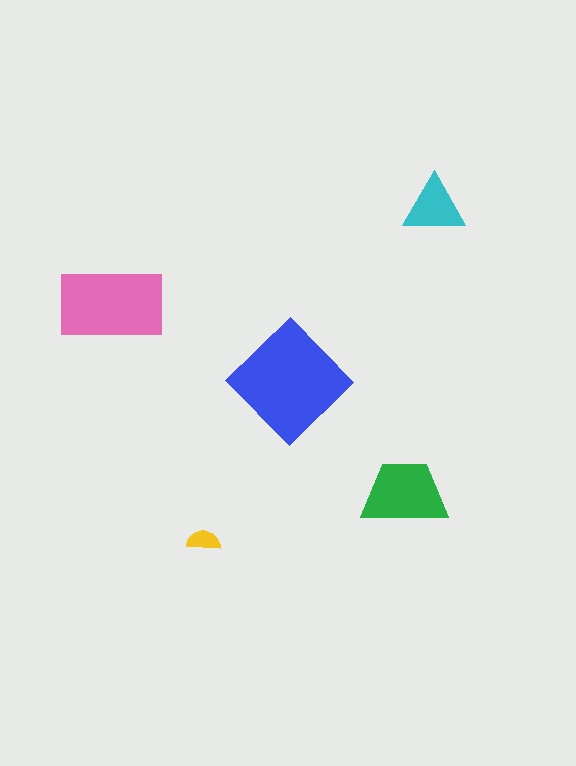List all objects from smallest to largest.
The yellow semicircle, the cyan triangle, the green trapezoid, the pink rectangle, the blue diamond.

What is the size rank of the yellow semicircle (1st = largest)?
5th.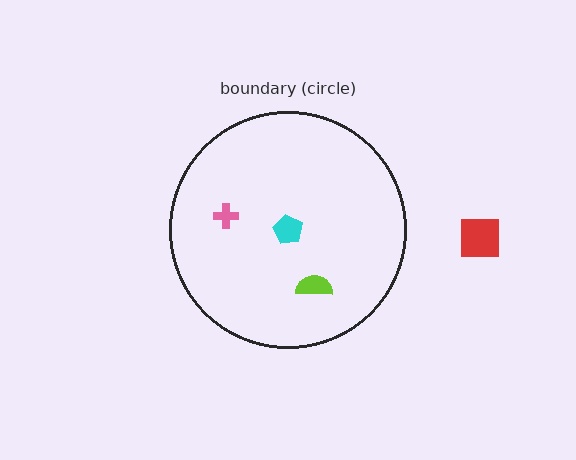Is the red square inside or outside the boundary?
Outside.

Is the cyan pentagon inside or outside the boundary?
Inside.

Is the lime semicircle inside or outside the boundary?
Inside.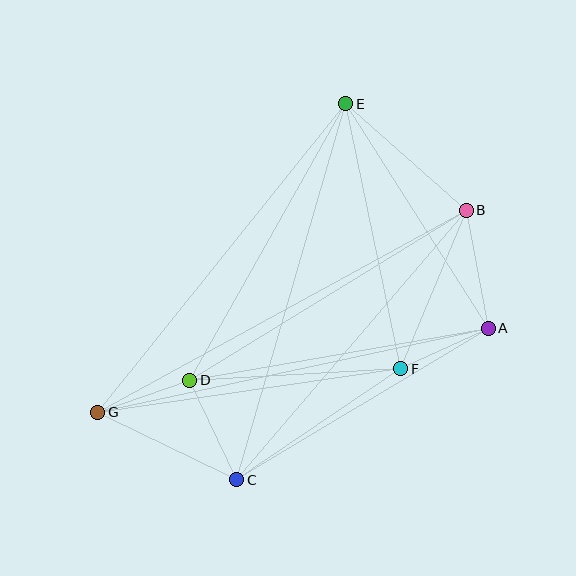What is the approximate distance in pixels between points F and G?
The distance between F and G is approximately 306 pixels.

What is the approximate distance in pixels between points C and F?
The distance between C and F is approximately 198 pixels.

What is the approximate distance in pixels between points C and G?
The distance between C and G is approximately 155 pixels.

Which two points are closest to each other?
Points A and F are closest to each other.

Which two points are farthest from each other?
Points B and G are farthest from each other.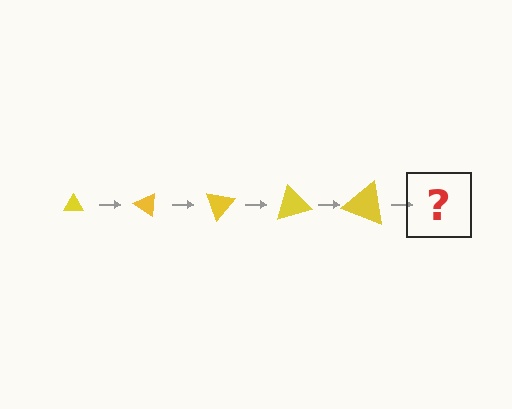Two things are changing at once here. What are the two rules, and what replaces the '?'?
The two rules are that the triangle grows larger each step and it rotates 35 degrees each step. The '?' should be a triangle, larger than the previous one and rotated 175 degrees from the start.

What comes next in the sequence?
The next element should be a triangle, larger than the previous one and rotated 175 degrees from the start.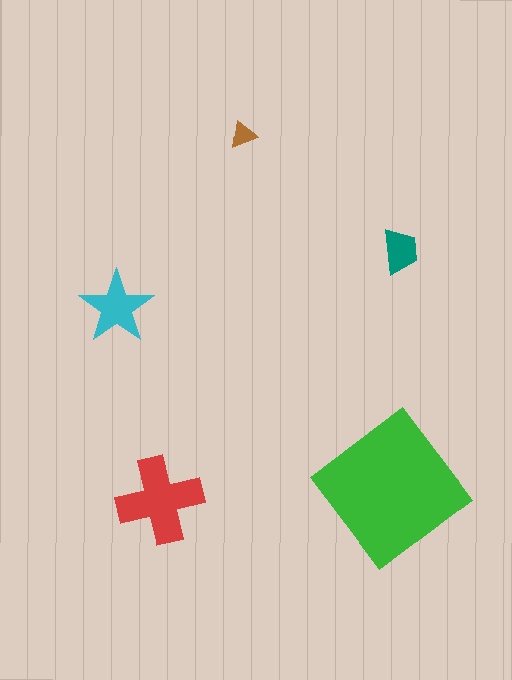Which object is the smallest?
The brown triangle.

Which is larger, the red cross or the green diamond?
The green diamond.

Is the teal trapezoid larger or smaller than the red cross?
Smaller.